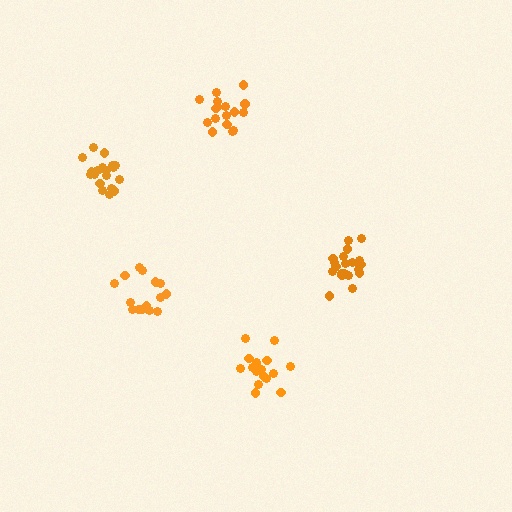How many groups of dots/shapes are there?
There are 5 groups.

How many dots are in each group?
Group 1: 20 dots, Group 2: 17 dots, Group 3: 17 dots, Group 4: 15 dots, Group 5: 20 dots (89 total).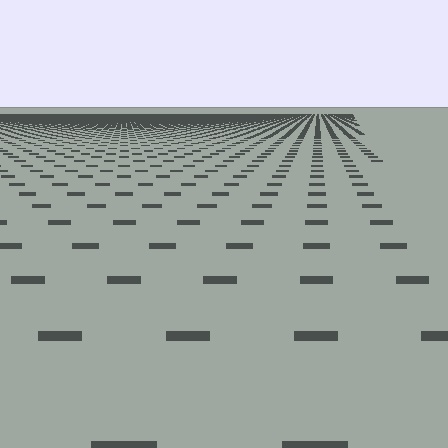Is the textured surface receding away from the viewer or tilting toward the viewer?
The surface is receding away from the viewer. Texture elements get smaller and denser toward the top.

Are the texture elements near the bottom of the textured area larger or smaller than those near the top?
Larger. Near the bottom, elements are closer to the viewer and appear at a bigger on-screen size.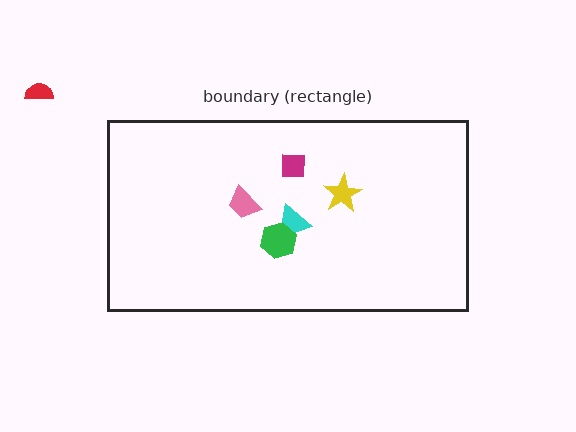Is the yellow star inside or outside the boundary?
Inside.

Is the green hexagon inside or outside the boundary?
Inside.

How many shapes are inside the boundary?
5 inside, 1 outside.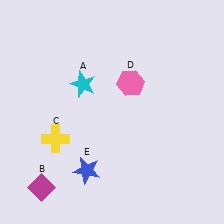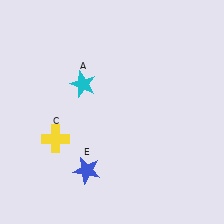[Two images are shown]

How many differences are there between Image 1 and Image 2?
There are 2 differences between the two images.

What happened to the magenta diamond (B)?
The magenta diamond (B) was removed in Image 2. It was in the bottom-left area of Image 1.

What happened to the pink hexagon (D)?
The pink hexagon (D) was removed in Image 2. It was in the top-right area of Image 1.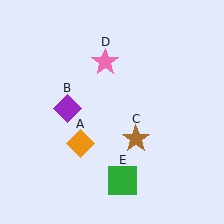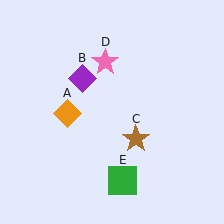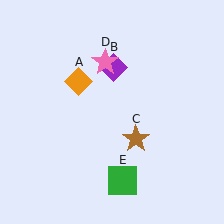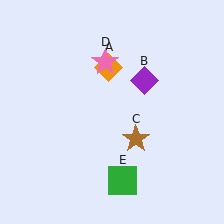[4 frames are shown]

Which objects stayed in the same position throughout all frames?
Brown star (object C) and pink star (object D) and green square (object E) remained stationary.